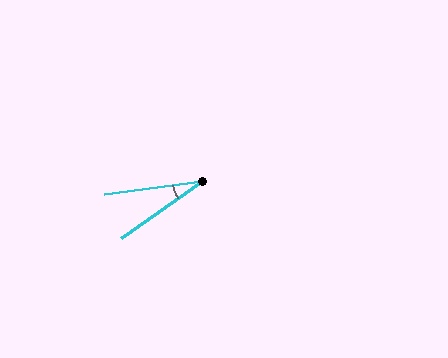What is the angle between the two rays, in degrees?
Approximately 28 degrees.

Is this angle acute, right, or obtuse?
It is acute.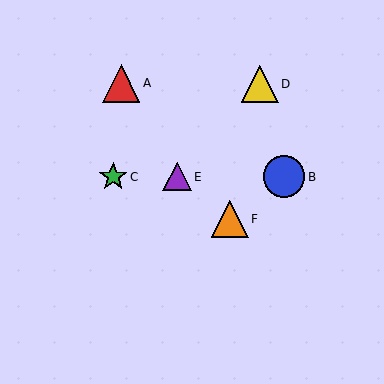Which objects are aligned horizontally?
Objects B, C, E are aligned horizontally.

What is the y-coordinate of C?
Object C is at y≈177.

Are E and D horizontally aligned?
No, E is at y≈177 and D is at y≈84.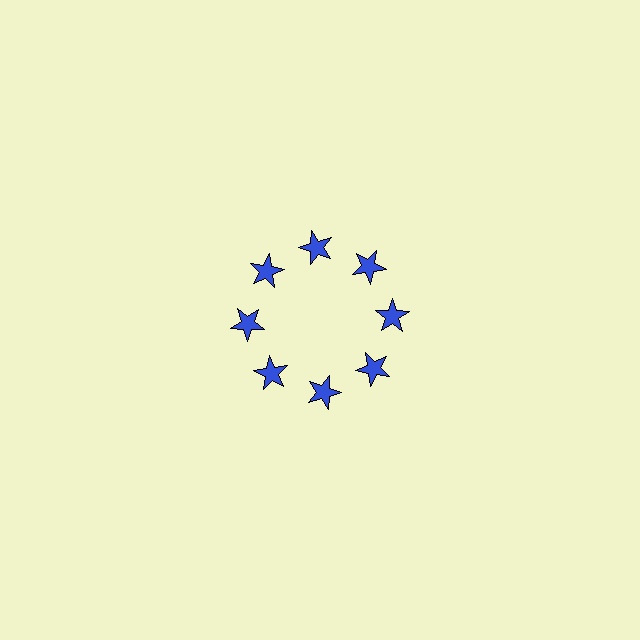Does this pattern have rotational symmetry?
Yes, this pattern has 8-fold rotational symmetry. It looks the same after rotating 45 degrees around the center.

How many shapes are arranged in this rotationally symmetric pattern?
There are 8 shapes, arranged in 8 groups of 1.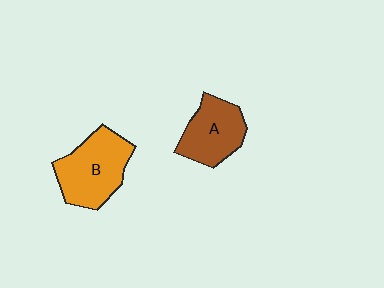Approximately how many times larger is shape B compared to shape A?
Approximately 1.3 times.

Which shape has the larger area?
Shape B (orange).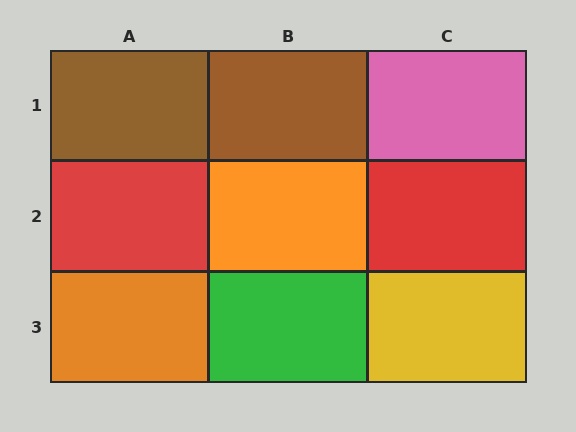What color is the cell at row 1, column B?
Brown.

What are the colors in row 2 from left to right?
Red, orange, red.